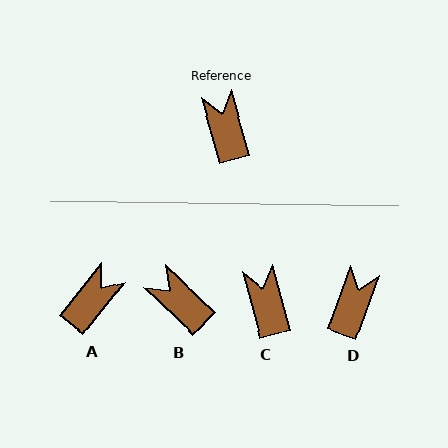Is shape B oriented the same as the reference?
No, it is off by about 31 degrees.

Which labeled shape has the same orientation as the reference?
C.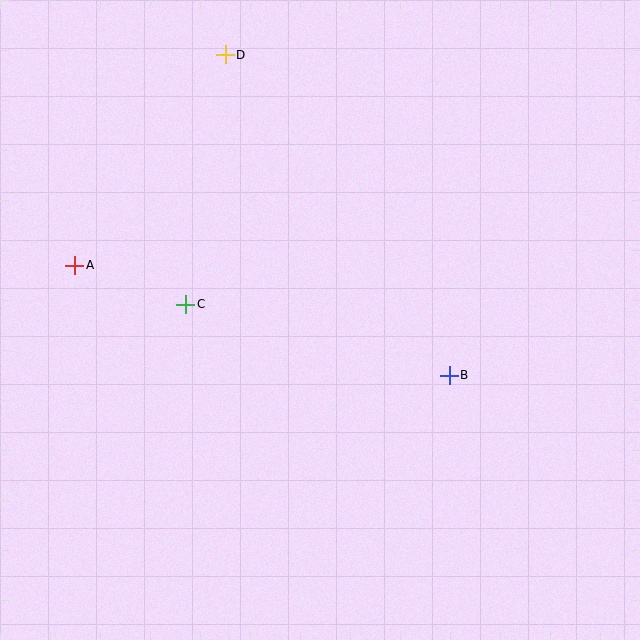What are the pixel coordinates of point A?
Point A is at (75, 265).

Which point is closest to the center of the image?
Point C at (186, 304) is closest to the center.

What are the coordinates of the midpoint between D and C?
The midpoint between D and C is at (205, 180).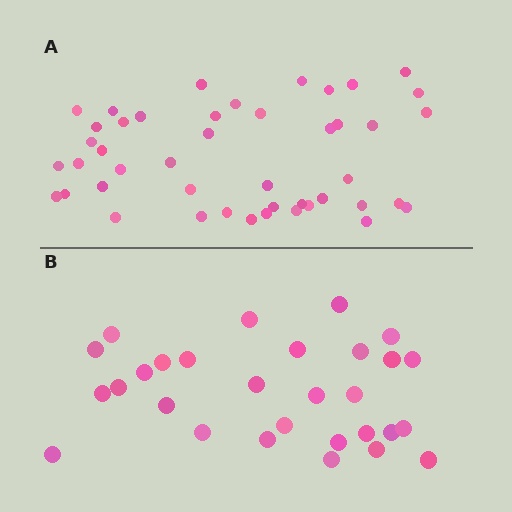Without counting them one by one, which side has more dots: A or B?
Region A (the top region) has more dots.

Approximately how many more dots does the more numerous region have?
Region A has approximately 15 more dots than region B.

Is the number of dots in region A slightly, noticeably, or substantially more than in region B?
Region A has substantially more. The ratio is roughly 1.6 to 1.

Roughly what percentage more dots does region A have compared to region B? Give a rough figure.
About 55% more.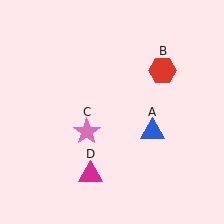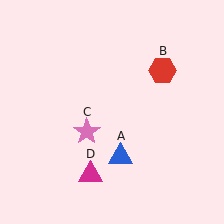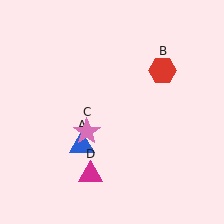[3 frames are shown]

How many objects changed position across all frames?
1 object changed position: blue triangle (object A).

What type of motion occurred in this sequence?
The blue triangle (object A) rotated clockwise around the center of the scene.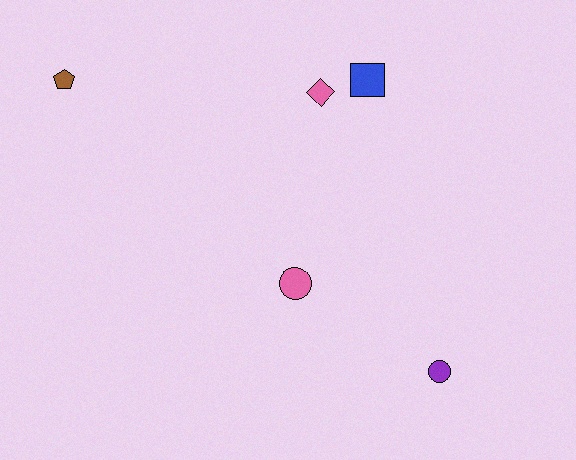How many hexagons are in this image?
There are no hexagons.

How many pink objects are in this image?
There are 2 pink objects.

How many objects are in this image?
There are 5 objects.